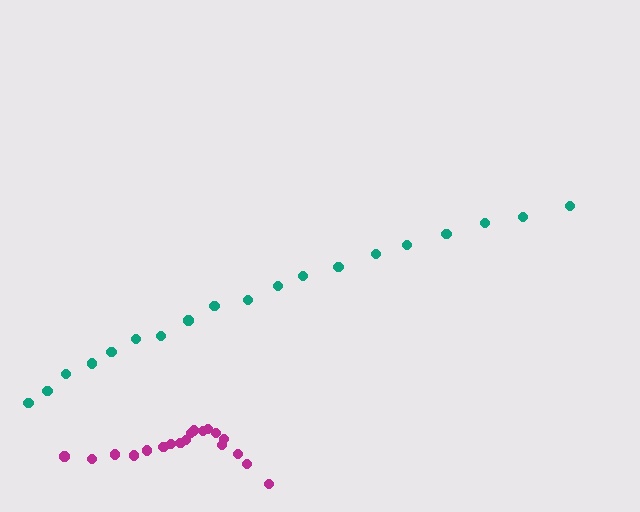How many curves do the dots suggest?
There are 2 distinct paths.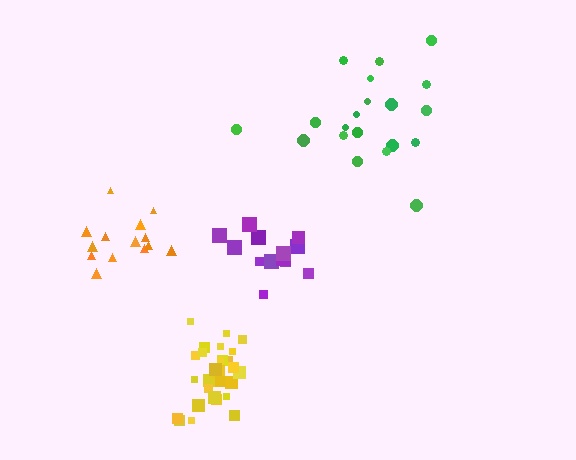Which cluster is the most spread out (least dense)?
Green.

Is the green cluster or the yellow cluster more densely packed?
Yellow.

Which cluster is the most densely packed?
Yellow.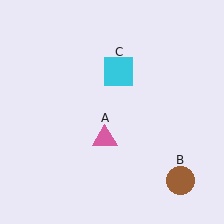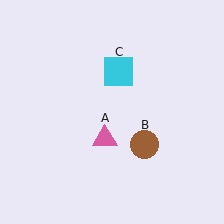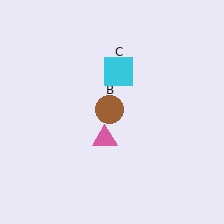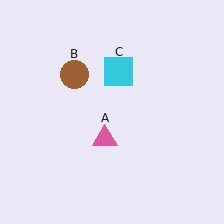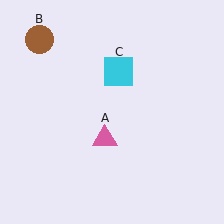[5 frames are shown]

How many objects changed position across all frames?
1 object changed position: brown circle (object B).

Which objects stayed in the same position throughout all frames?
Pink triangle (object A) and cyan square (object C) remained stationary.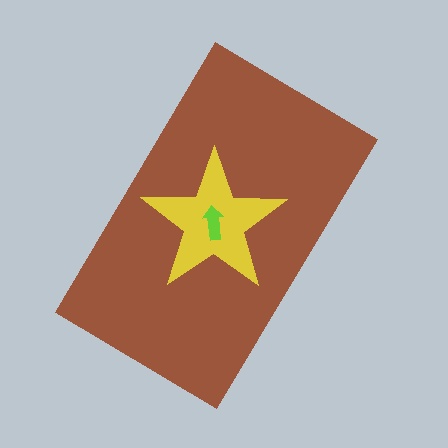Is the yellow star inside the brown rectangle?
Yes.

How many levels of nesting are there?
3.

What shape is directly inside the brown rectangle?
The yellow star.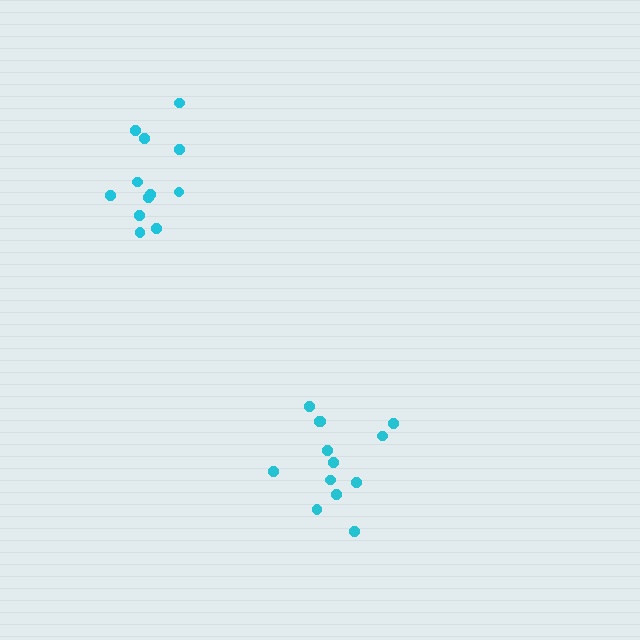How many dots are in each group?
Group 1: 13 dots, Group 2: 12 dots (25 total).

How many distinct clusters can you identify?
There are 2 distinct clusters.